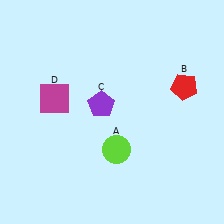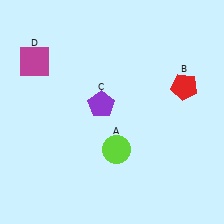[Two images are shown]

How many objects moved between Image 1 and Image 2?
1 object moved between the two images.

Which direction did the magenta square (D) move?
The magenta square (D) moved up.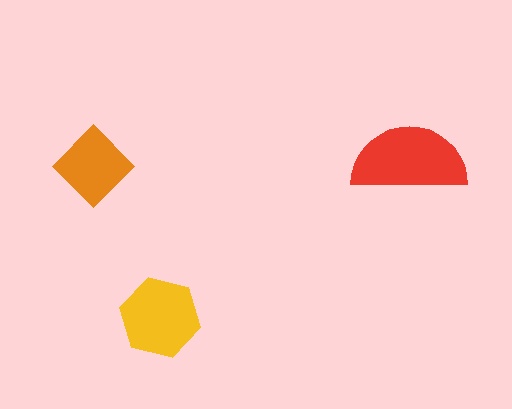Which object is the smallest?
The orange diamond.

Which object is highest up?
The red semicircle is topmost.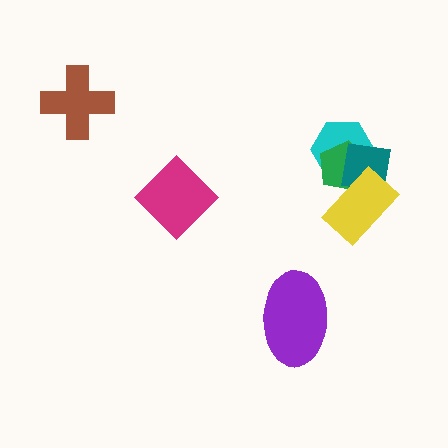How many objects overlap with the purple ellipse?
0 objects overlap with the purple ellipse.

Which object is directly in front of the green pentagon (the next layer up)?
The teal square is directly in front of the green pentagon.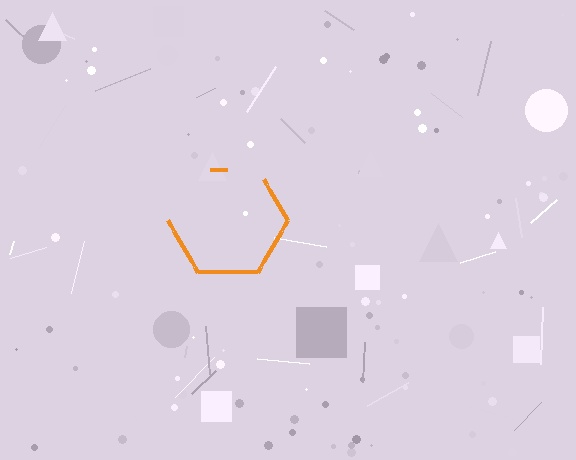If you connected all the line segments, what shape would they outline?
They would outline a hexagon.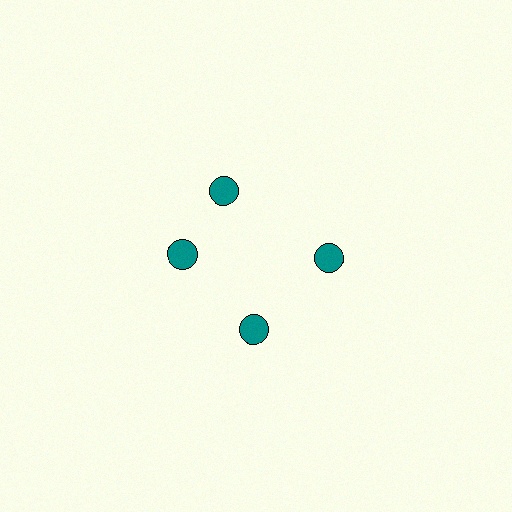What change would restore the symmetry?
The symmetry would be restored by rotating it back into even spacing with its neighbors so that all 4 circles sit at equal angles and equal distance from the center.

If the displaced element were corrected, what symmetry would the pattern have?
It would have 4-fold rotational symmetry — the pattern would map onto itself every 90 degrees.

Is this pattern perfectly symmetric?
No. The 4 teal circles are arranged in a ring, but one element near the 12 o'clock position is rotated out of alignment along the ring, breaking the 4-fold rotational symmetry.